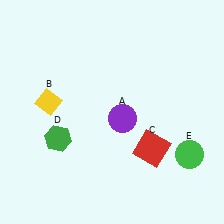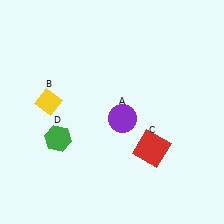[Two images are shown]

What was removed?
The green circle (E) was removed in Image 2.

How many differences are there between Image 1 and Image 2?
There is 1 difference between the two images.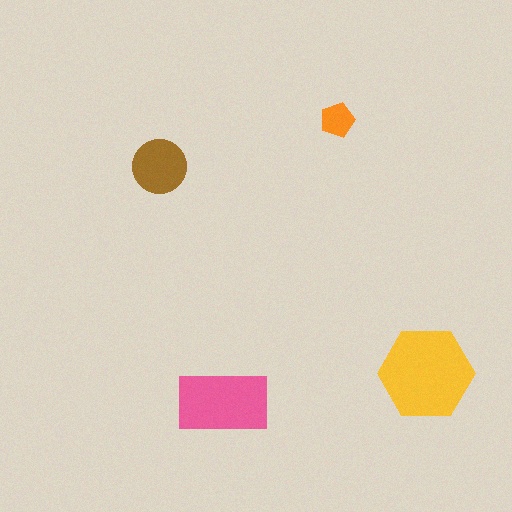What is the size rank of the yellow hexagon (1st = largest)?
1st.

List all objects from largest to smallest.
The yellow hexagon, the pink rectangle, the brown circle, the orange pentagon.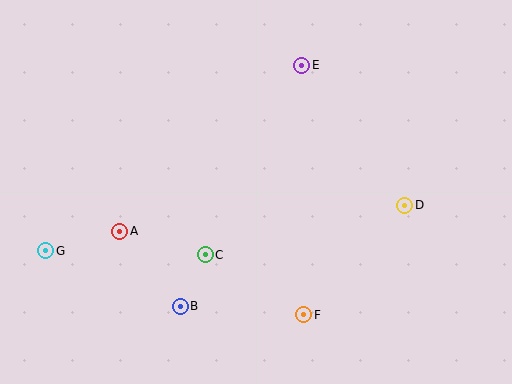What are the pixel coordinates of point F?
Point F is at (304, 315).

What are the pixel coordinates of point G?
Point G is at (46, 251).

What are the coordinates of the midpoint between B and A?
The midpoint between B and A is at (150, 269).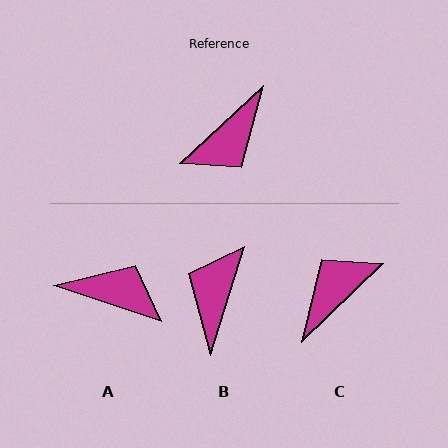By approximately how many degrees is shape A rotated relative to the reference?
Approximately 119 degrees counter-clockwise.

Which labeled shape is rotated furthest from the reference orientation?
C, about 179 degrees away.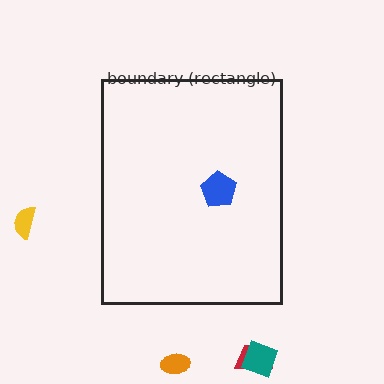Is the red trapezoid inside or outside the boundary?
Outside.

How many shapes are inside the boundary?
1 inside, 4 outside.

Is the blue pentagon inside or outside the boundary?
Inside.